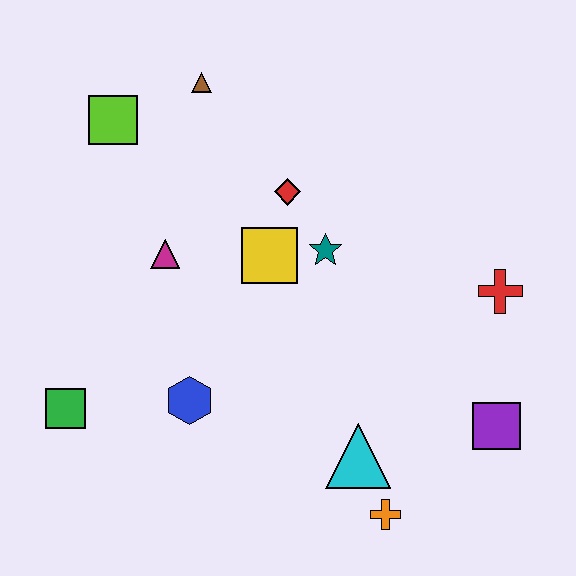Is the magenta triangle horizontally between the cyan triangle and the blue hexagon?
No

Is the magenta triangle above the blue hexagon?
Yes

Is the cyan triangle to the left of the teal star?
No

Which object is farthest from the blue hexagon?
The red cross is farthest from the blue hexagon.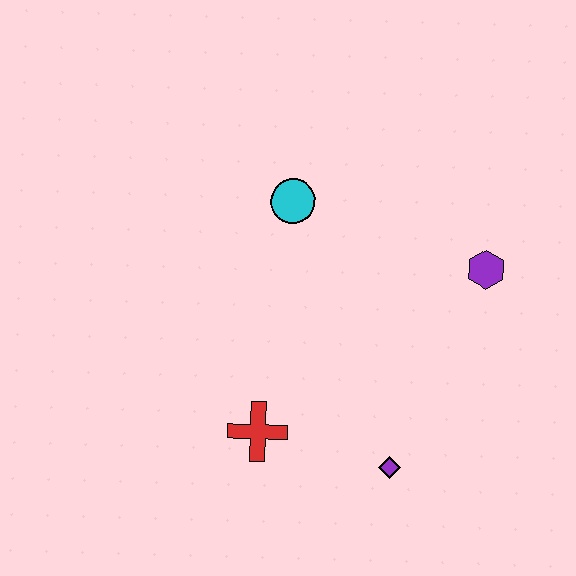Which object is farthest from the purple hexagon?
The red cross is farthest from the purple hexagon.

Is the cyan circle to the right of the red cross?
Yes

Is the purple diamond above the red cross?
No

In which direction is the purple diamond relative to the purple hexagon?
The purple diamond is below the purple hexagon.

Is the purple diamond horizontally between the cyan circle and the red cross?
No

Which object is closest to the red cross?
The purple diamond is closest to the red cross.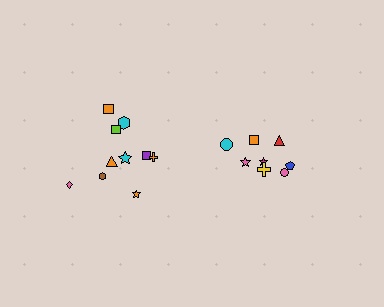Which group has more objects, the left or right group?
The left group.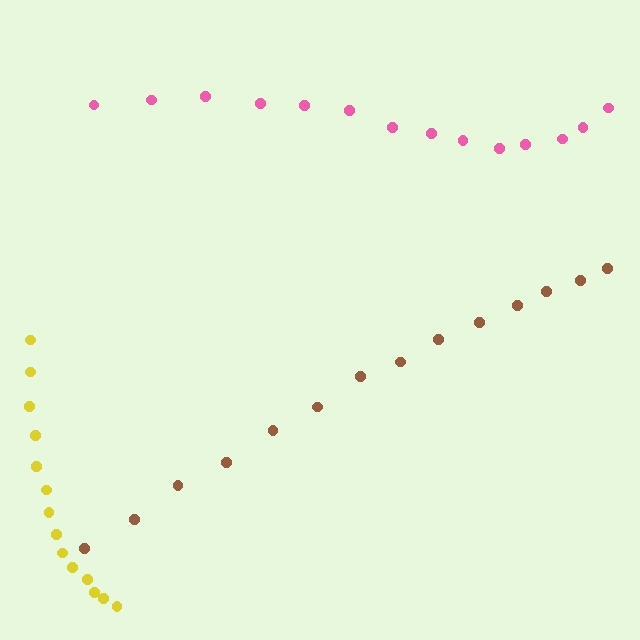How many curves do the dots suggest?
There are 3 distinct paths.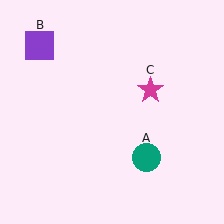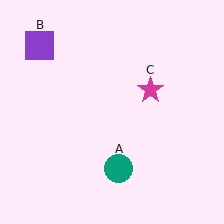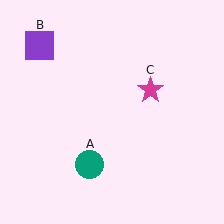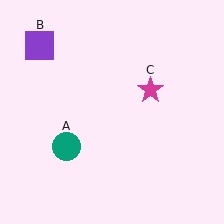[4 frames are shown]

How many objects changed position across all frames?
1 object changed position: teal circle (object A).